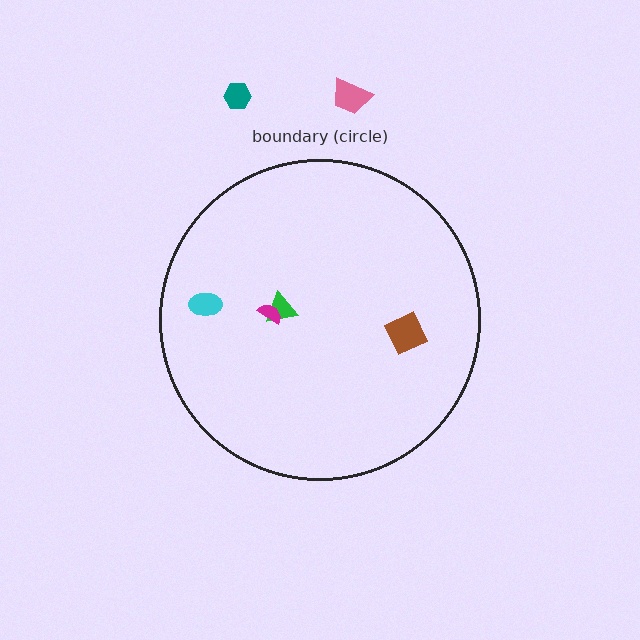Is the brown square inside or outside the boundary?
Inside.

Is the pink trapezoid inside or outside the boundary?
Outside.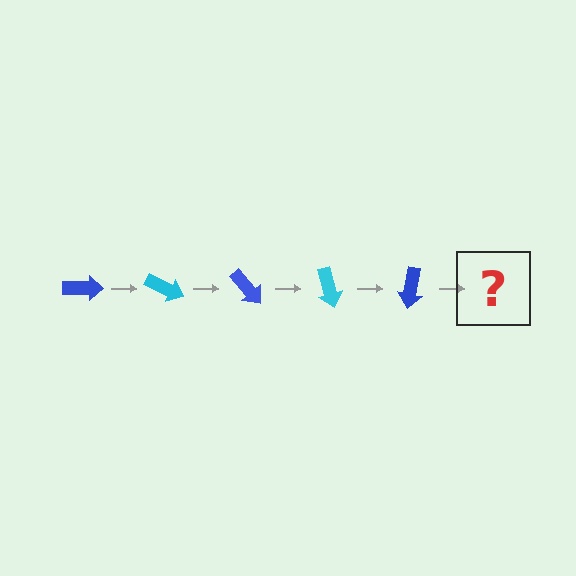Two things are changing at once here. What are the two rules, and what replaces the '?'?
The two rules are that it rotates 25 degrees each step and the color cycles through blue and cyan. The '?' should be a cyan arrow, rotated 125 degrees from the start.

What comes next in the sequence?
The next element should be a cyan arrow, rotated 125 degrees from the start.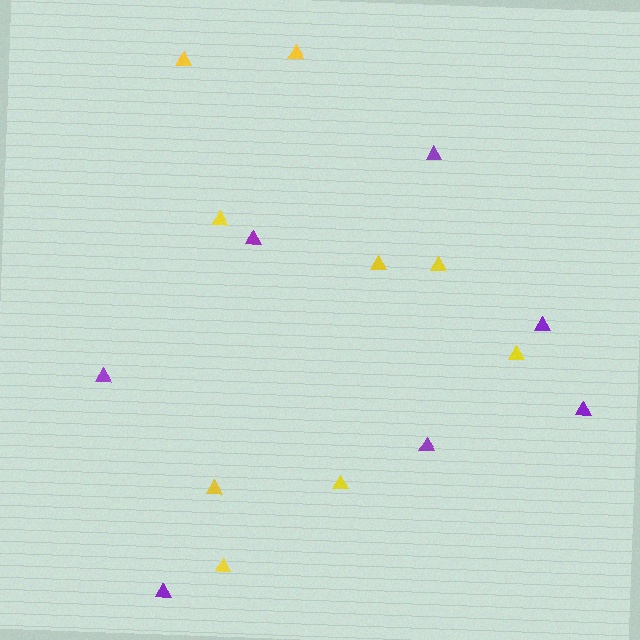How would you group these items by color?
There are 2 groups: one group of yellow triangles (9) and one group of purple triangles (7).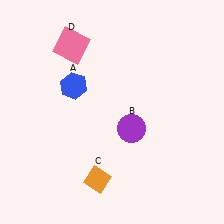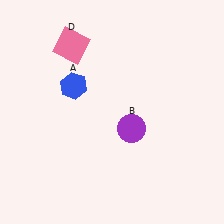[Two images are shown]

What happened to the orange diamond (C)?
The orange diamond (C) was removed in Image 2. It was in the bottom-left area of Image 1.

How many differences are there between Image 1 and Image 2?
There is 1 difference between the two images.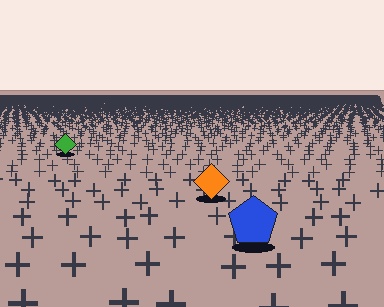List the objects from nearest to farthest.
From nearest to farthest: the blue pentagon, the orange diamond, the green diamond.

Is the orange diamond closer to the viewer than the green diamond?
Yes. The orange diamond is closer — you can tell from the texture gradient: the ground texture is coarser near it.